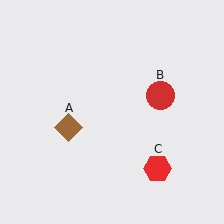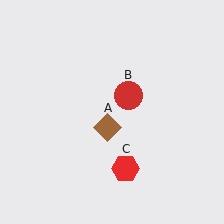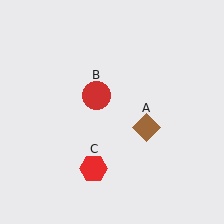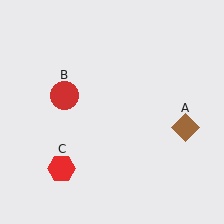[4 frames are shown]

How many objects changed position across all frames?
3 objects changed position: brown diamond (object A), red circle (object B), red hexagon (object C).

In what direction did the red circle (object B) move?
The red circle (object B) moved left.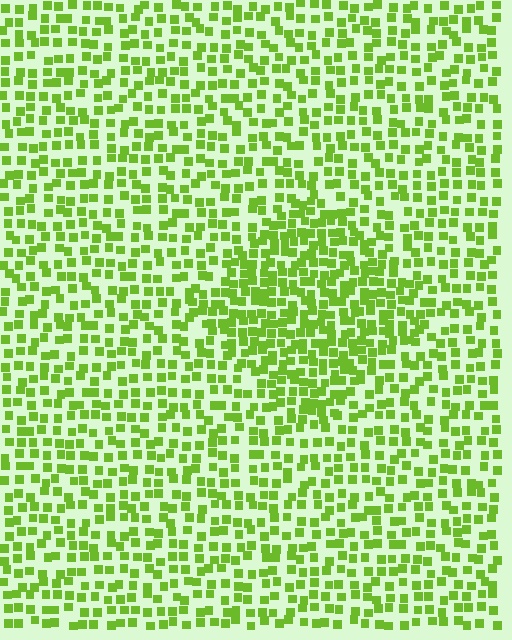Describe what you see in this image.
The image contains small lime elements arranged at two different densities. A diamond-shaped region is visible where the elements are more densely packed than the surrounding area.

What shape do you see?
I see a diamond.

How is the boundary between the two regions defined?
The boundary is defined by a change in element density (approximately 1.7x ratio). All elements are the same color, size, and shape.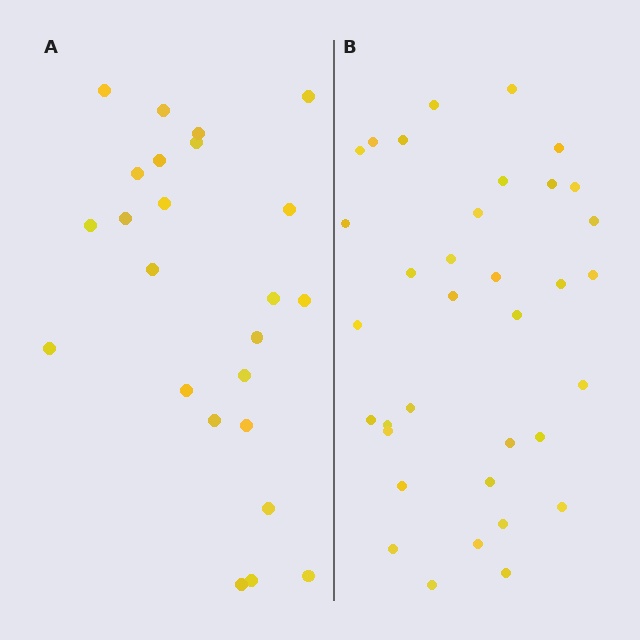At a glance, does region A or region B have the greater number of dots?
Region B (the right region) has more dots.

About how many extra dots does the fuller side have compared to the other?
Region B has roughly 12 or so more dots than region A.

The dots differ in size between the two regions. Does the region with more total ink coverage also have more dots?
No. Region A has more total ink coverage because its dots are larger, but region B actually contains more individual dots. Total area can be misleading — the number of items is what matters here.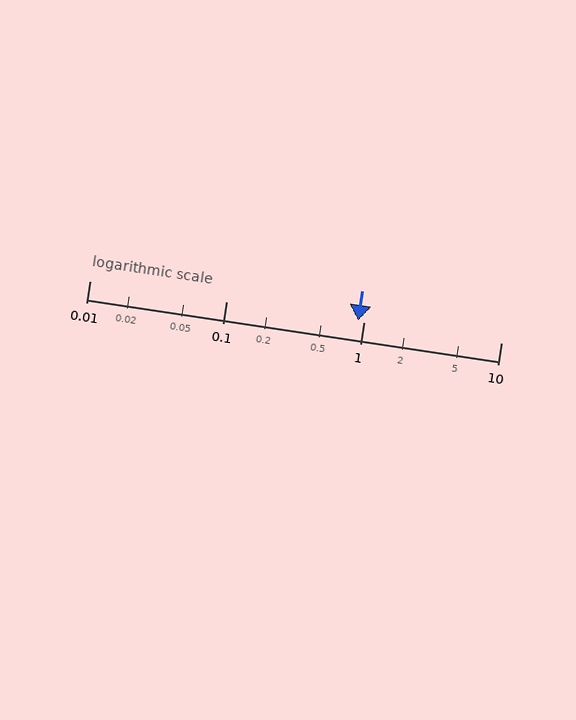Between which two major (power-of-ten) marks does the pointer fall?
The pointer is between 0.1 and 1.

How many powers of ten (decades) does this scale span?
The scale spans 3 decades, from 0.01 to 10.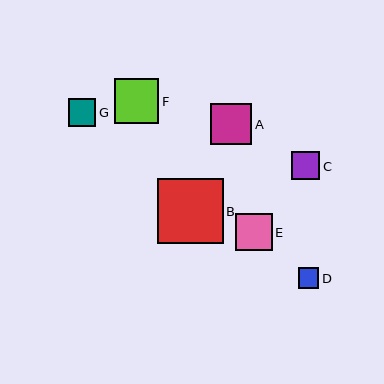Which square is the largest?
Square B is the largest with a size of approximately 65 pixels.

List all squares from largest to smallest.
From largest to smallest: B, F, A, E, C, G, D.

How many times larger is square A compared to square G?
Square A is approximately 1.5 times the size of square G.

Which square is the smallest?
Square D is the smallest with a size of approximately 20 pixels.